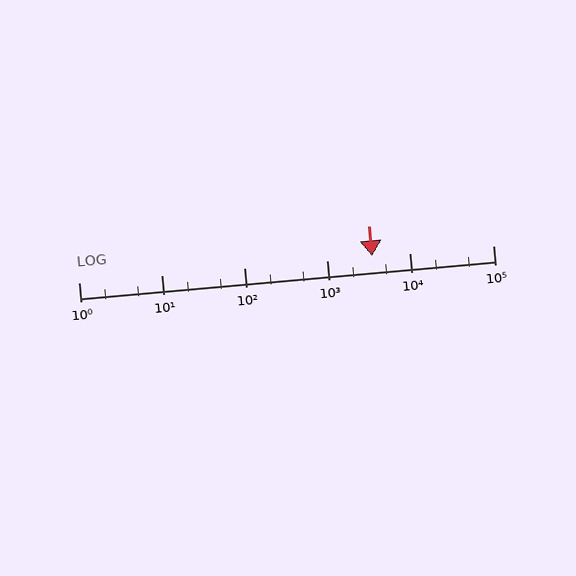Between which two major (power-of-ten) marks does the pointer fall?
The pointer is between 1000 and 10000.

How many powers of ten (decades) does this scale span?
The scale spans 5 decades, from 1 to 100000.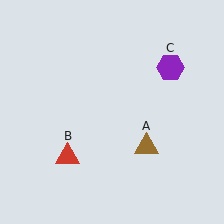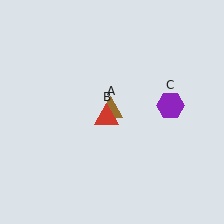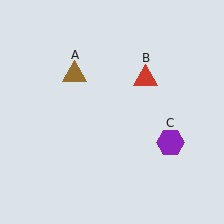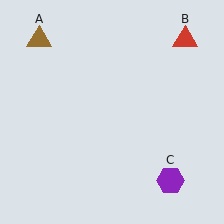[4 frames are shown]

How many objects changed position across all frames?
3 objects changed position: brown triangle (object A), red triangle (object B), purple hexagon (object C).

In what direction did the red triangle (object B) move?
The red triangle (object B) moved up and to the right.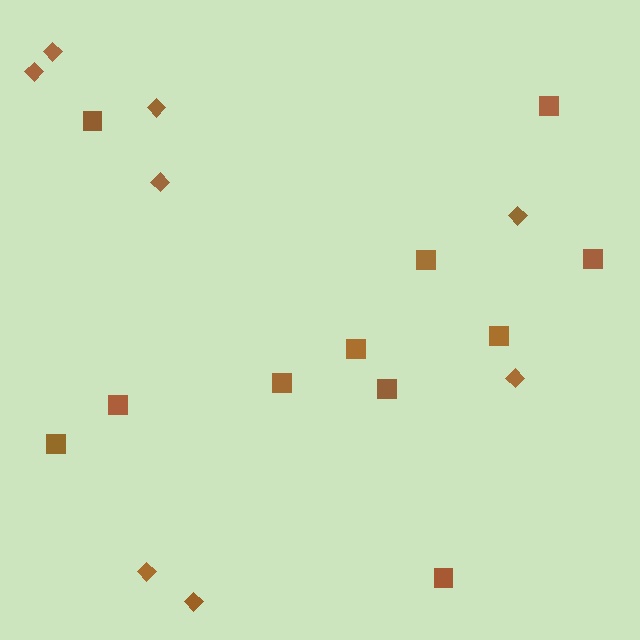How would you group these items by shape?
There are 2 groups: one group of squares (11) and one group of diamonds (8).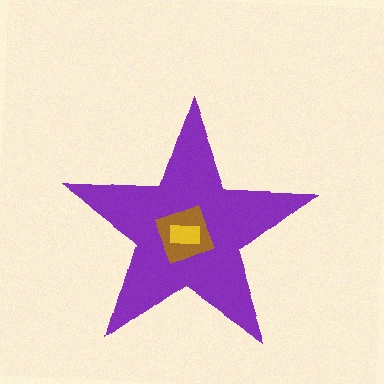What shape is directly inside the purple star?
The brown square.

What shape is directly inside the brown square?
The yellow rectangle.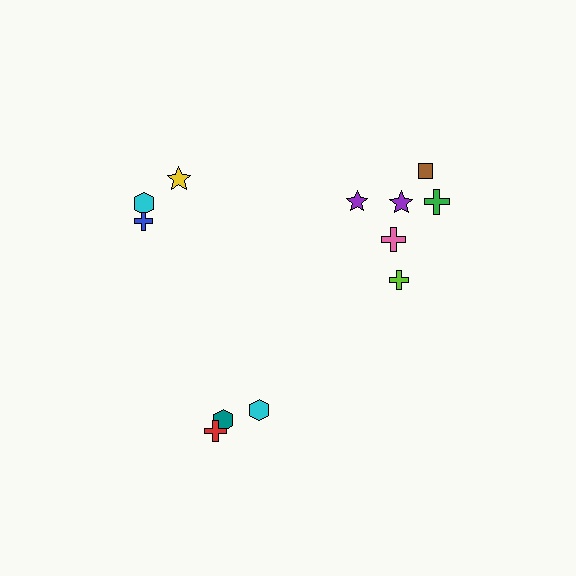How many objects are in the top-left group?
There are 3 objects.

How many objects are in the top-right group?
There are 6 objects.